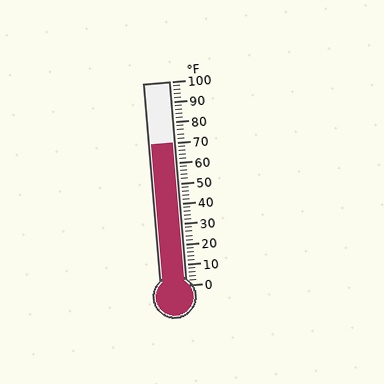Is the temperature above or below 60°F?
The temperature is above 60°F.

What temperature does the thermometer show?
The thermometer shows approximately 70°F.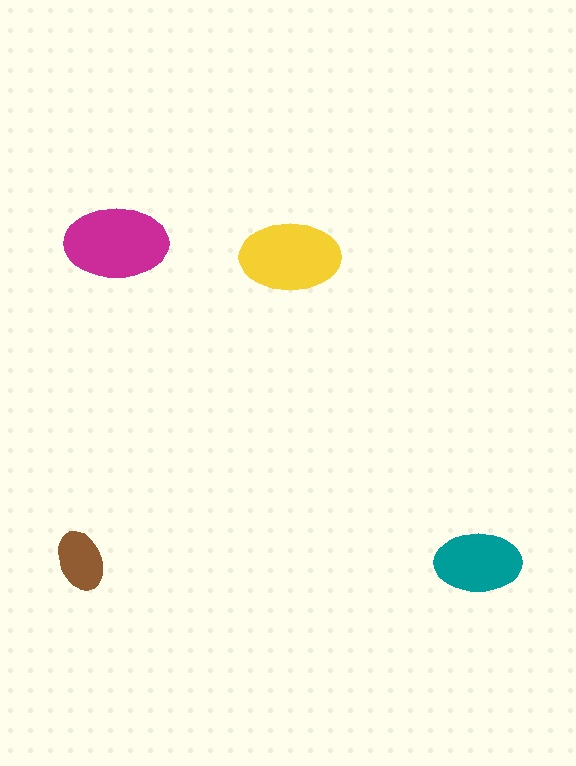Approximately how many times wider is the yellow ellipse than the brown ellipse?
About 1.5 times wider.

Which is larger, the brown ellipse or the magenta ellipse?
The magenta one.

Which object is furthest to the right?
The teal ellipse is rightmost.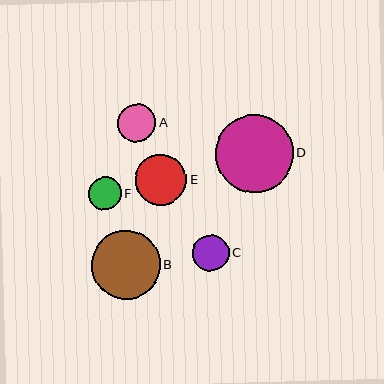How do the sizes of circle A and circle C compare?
Circle A and circle C are approximately the same size.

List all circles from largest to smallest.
From largest to smallest: D, B, E, A, C, F.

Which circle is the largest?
Circle D is the largest with a size of approximately 78 pixels.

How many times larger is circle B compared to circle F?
Circle B is approximately 2.1 times the size of circle F.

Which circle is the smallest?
Circle F is the smallest with a size of approximately 32 pixels.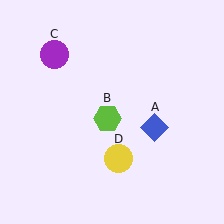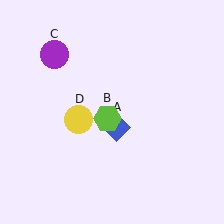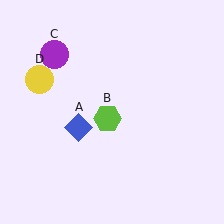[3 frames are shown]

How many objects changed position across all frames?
2 objects changed position: blue diamond (object A), yellow circle (object D).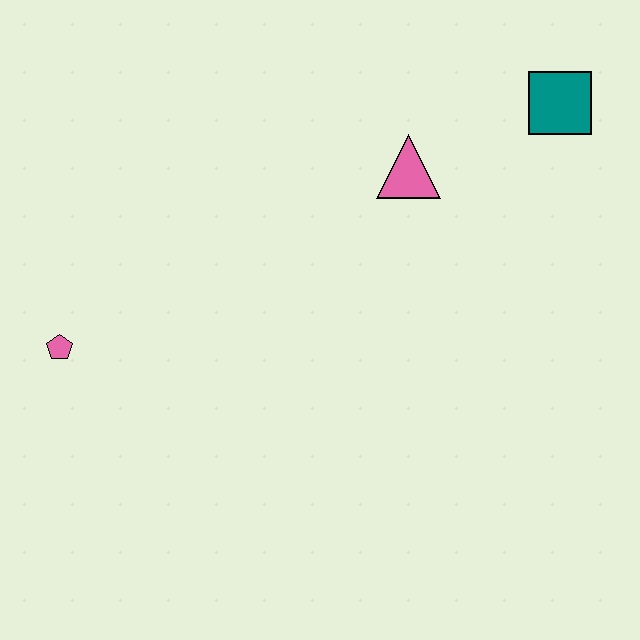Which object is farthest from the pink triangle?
The pink pentagon is farthest from the pink triangle.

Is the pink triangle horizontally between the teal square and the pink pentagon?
Yes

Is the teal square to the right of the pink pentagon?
Yes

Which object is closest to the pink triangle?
The teal square is closest to the pink triangle.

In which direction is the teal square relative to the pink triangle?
The teal square is to the right of the pink triangle.